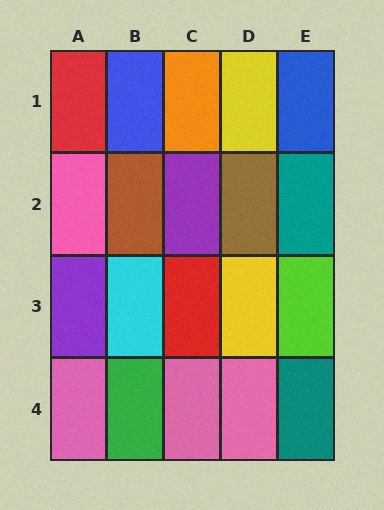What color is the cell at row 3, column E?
Lime.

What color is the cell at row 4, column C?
Pink.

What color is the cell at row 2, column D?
Brown.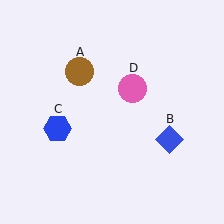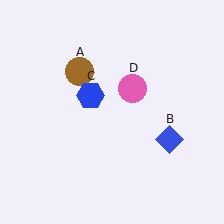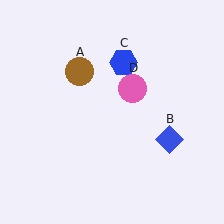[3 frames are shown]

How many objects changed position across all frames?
1 object changed position: blue hexagon (object C).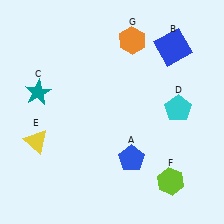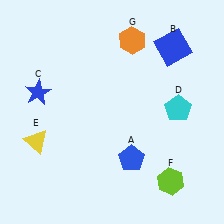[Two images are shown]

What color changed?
The star (C) changed from teal in Image 1 to blue in Image 2.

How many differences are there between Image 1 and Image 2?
There is 1 difference between the two images.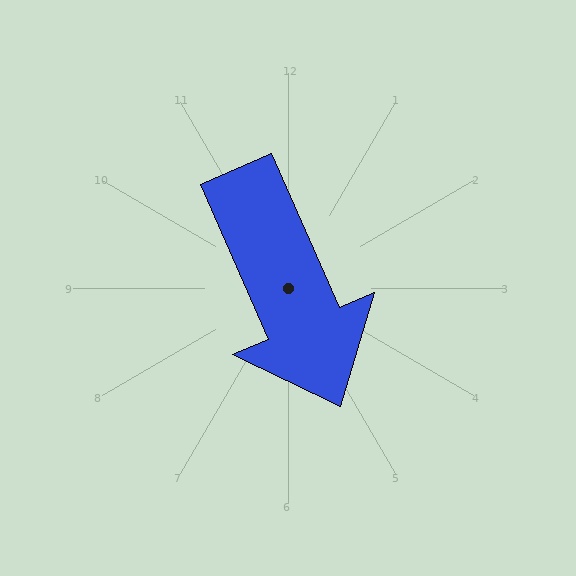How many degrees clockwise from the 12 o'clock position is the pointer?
Approximately 156 degrees.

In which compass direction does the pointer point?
Southeast.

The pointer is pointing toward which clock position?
Roughly 5 o'clock.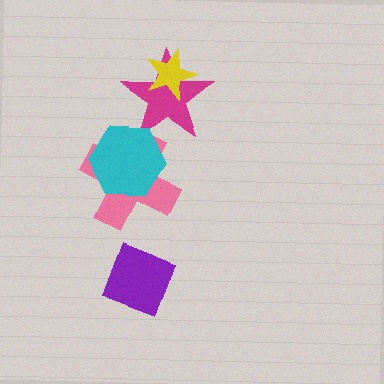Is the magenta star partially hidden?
Yes, it is partially covered by another shape.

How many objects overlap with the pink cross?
1 object overlaps with the pink cross.